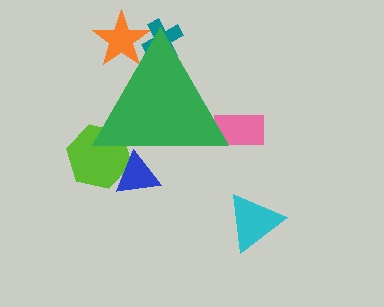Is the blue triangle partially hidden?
Yes, the blue triangle is partially hidden behind the green triangle.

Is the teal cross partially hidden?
Yes, the teal cross is partially hidden behind the green triangle.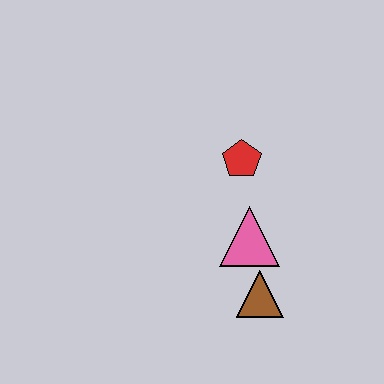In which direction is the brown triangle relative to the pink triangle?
The brown triangle is below the pink triangle.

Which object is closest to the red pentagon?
The pink triangle is closest to the red pentagon.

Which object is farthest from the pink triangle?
The red pentagon is farthest from the pink triangle.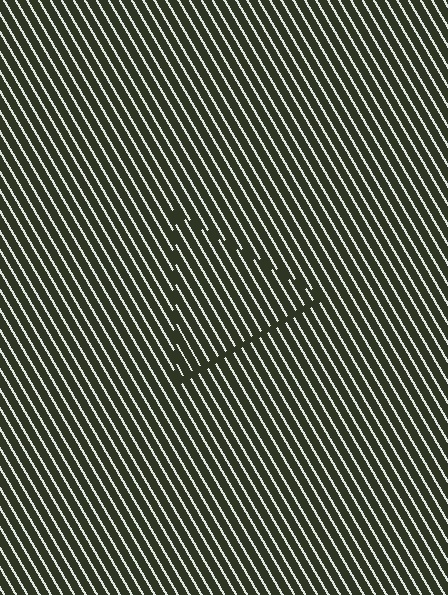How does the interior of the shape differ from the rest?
The interior of the shape contains the same grating, shifted by half a period — the contour is defined by the phase discontinuity where line-ends from the inner and outer gratings abut.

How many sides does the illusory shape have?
3 sides — the line-ends trace a triangle.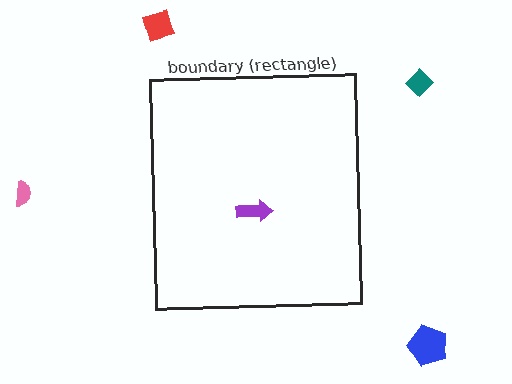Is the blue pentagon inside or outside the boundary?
Outside.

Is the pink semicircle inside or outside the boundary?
Outside.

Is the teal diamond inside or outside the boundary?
Outside.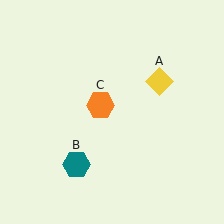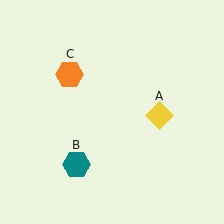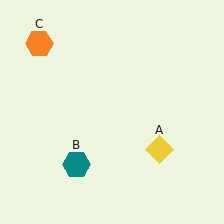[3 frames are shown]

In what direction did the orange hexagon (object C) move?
The orange hexagon (object C) moved up and to the left.